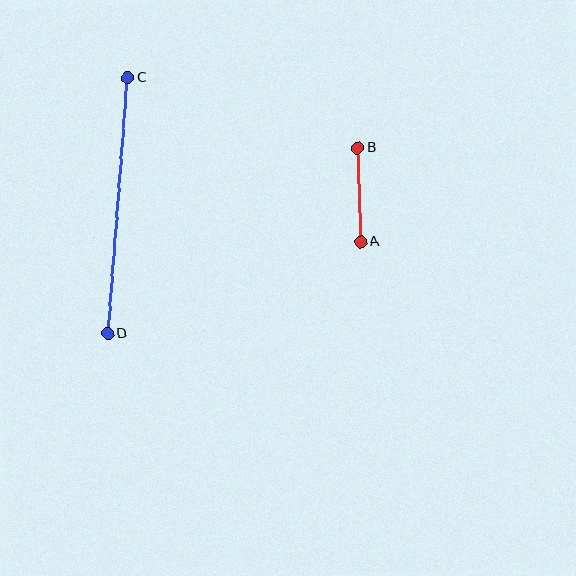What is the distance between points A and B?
The distance is approximately 94 pixels.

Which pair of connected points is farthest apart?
Points C and D are farthest apart.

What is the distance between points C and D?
The distance is approximately 257 pixels.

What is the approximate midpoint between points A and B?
The midpoint is at approximately (359, 195) pixels.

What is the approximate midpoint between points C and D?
The midpoint is at approximately (117, 205) pixels.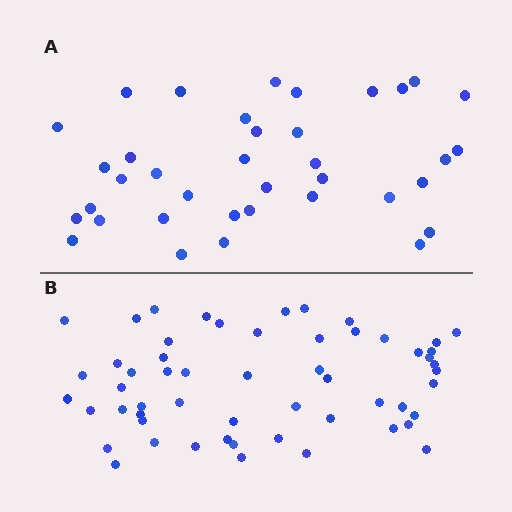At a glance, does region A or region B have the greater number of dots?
Region B (the bottom region) has more dots.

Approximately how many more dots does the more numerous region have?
Region B has approximately 20 more dots than region A.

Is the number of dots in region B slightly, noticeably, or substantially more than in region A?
Region B has substantially more. The ratio is roughly 1.5 to 1.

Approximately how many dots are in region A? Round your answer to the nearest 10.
About 40 dots. (The exact count is 37, which rounds to 40.)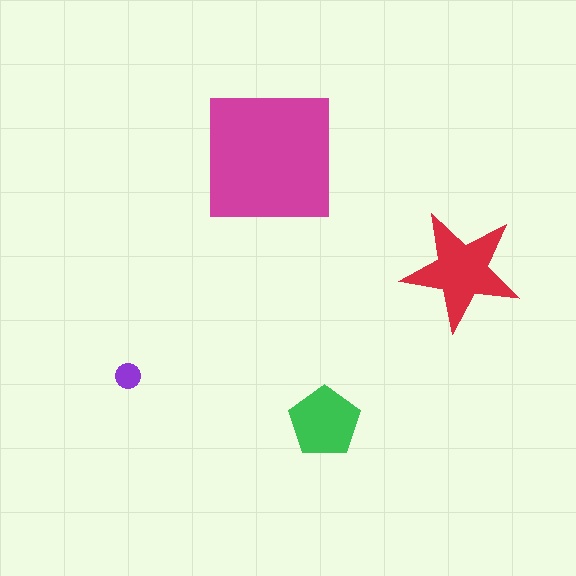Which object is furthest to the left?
The purple circle is leftmost.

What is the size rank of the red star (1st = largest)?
2nd.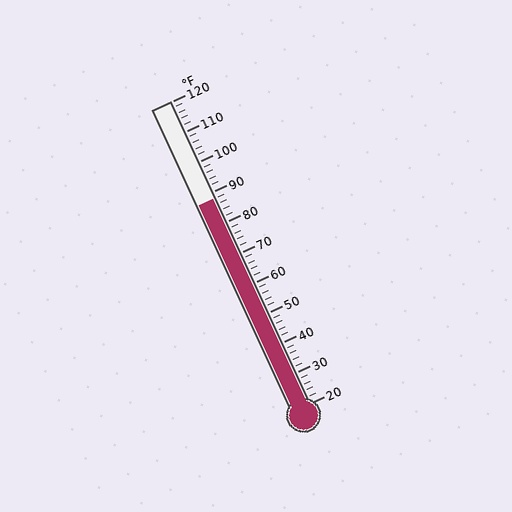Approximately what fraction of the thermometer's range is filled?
The thermometer is filled to approximately 70% of its range.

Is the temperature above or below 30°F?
The temperature is above 30°F.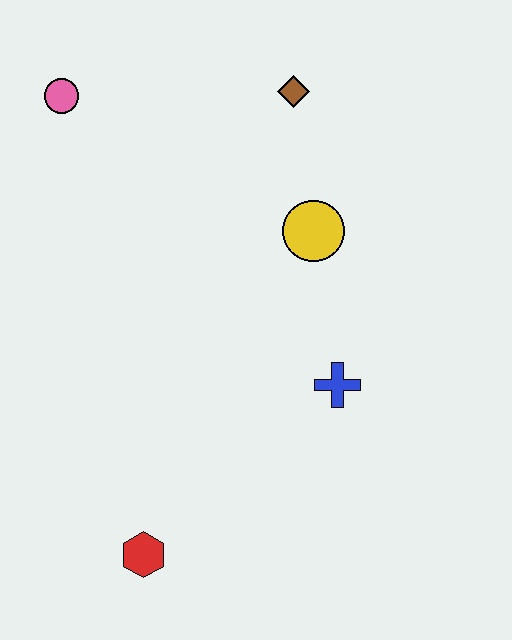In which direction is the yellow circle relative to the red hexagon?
The yellow circle is above the red hexagon.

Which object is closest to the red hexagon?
The blue cross is closest to the red hexagon.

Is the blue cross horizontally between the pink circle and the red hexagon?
No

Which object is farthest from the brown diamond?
The red hexagon is farthest from the brown diamond.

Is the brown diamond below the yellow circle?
No